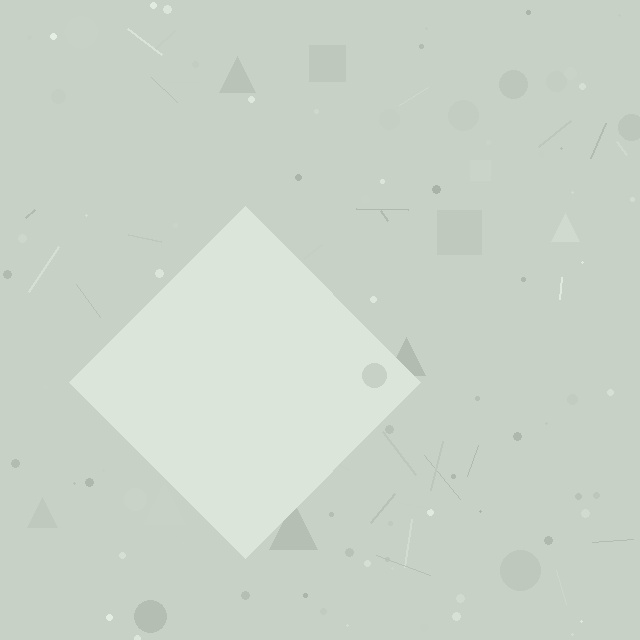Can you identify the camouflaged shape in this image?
The camouflaged shape is a diamond.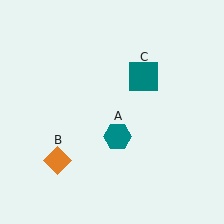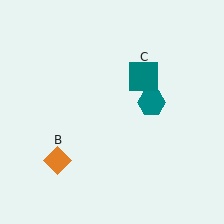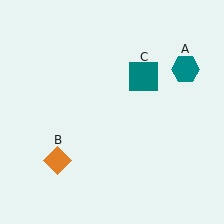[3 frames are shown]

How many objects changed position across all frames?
1 object changed position: teal hexagon (object A).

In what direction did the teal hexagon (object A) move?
The teal hexagon (object A) moved up and to the right.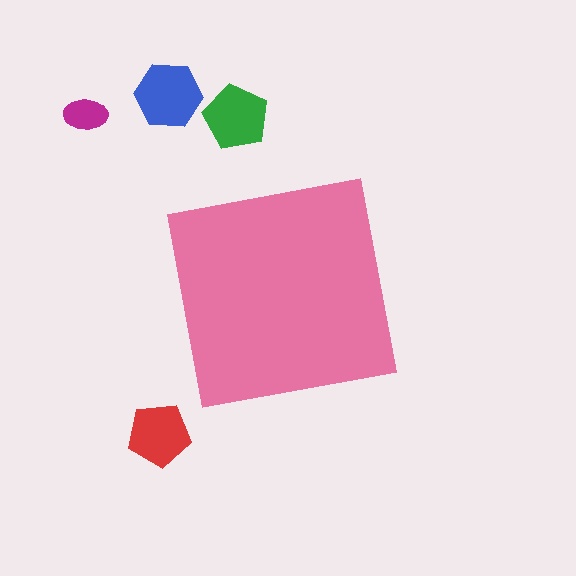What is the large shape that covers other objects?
A pink square.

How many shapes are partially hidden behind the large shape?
0 shapes are partially hidden.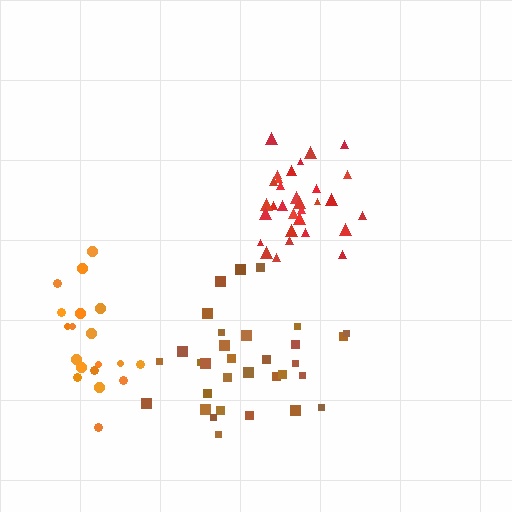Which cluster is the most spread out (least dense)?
Orange.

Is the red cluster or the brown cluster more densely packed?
Red.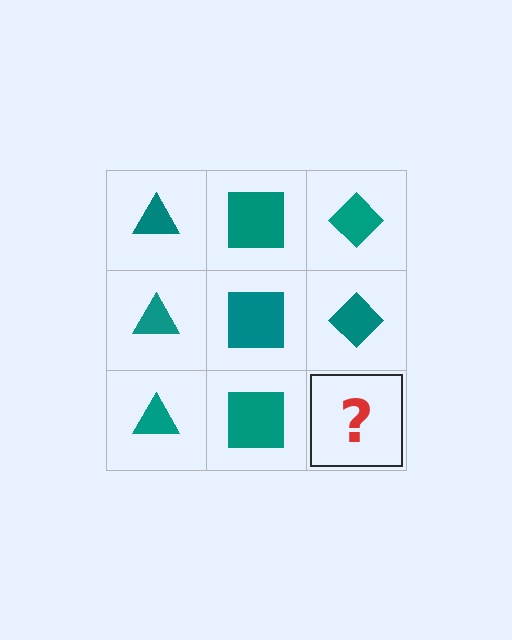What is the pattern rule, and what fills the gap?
The rule is that each column has a consistent shape. The gap should be filled with a teal diamond.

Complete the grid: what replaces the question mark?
The question mark should be replaced with a teal diamond.